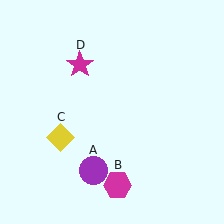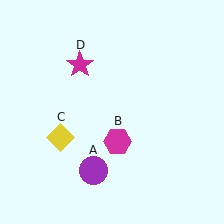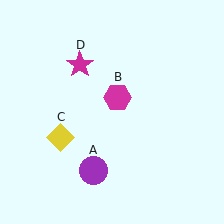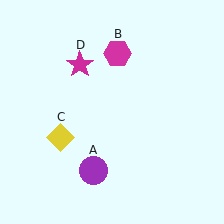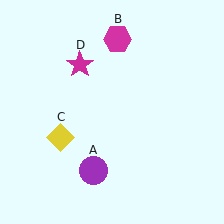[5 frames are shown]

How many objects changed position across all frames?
1 object changed position: magenta hexagon (object B).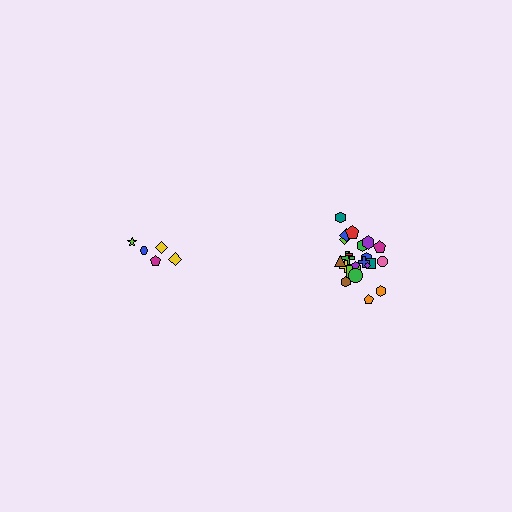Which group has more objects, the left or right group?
The right group.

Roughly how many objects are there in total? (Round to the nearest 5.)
Roughly 25 objects in total.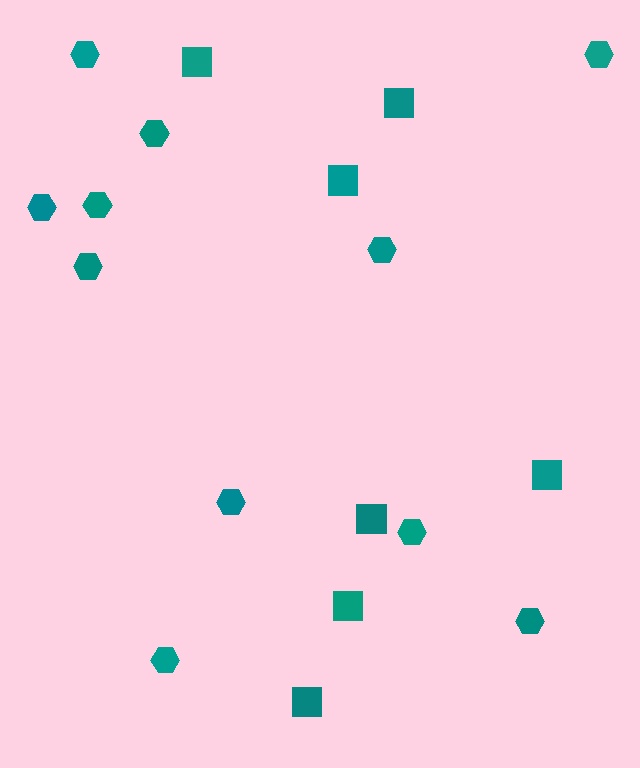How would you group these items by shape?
There are 2 groups: one group of squares (7) and one group of hexagons (11).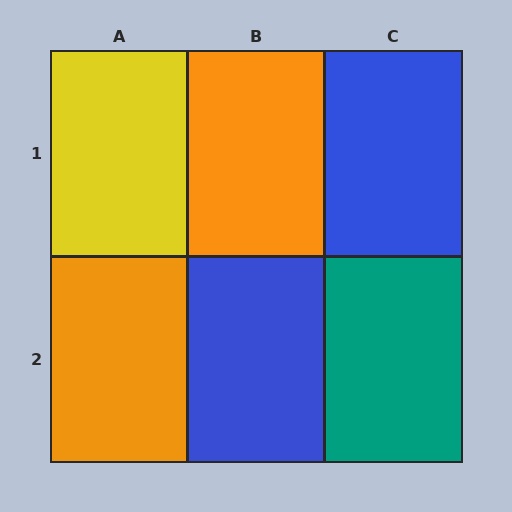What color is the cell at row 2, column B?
Blue.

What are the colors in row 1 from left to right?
Yellow, orange, blue.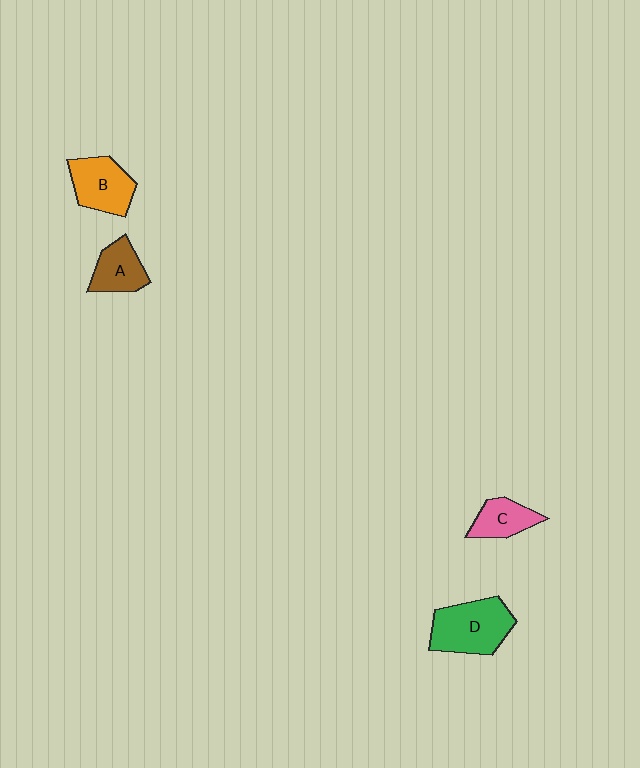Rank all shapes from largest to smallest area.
From largest to smallest: D (green), B (orange), A (brown), C (pink).